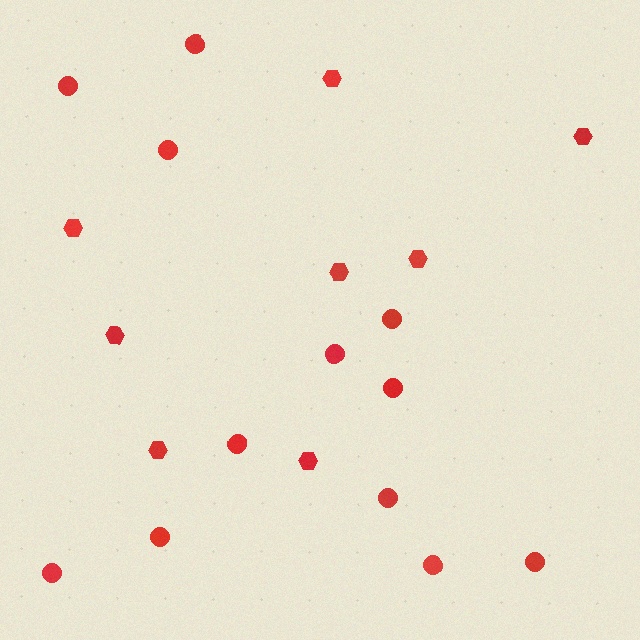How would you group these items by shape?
There are 2 groups: one group of circles (12) and one group of hexagons (8).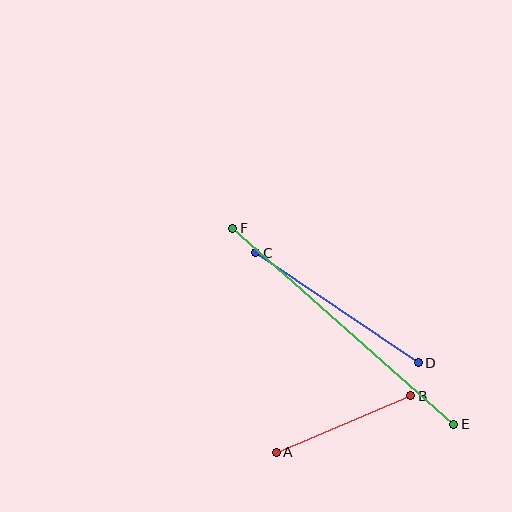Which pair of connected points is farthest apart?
Points E and F are farthest apart.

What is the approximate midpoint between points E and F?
The midpoint is at approximately (343, 326) pixels.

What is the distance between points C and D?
The distance is approximately 196 pixels.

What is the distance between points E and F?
The distance is approximately 296 pixels.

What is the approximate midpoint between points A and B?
The midpoint is at approximately (343, 424) pixels.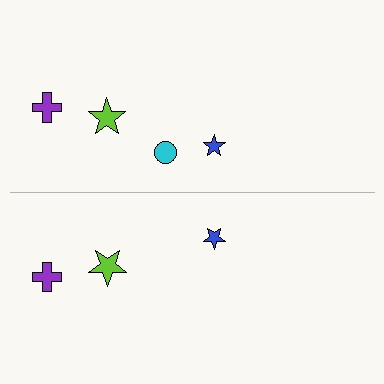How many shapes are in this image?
There are 7 shapes in this image.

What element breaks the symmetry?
A cyan circle is missing from the bottom side.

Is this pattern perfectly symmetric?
No, the pattern is not perfectly symmetric. A cyan circle is missing from the bottom side.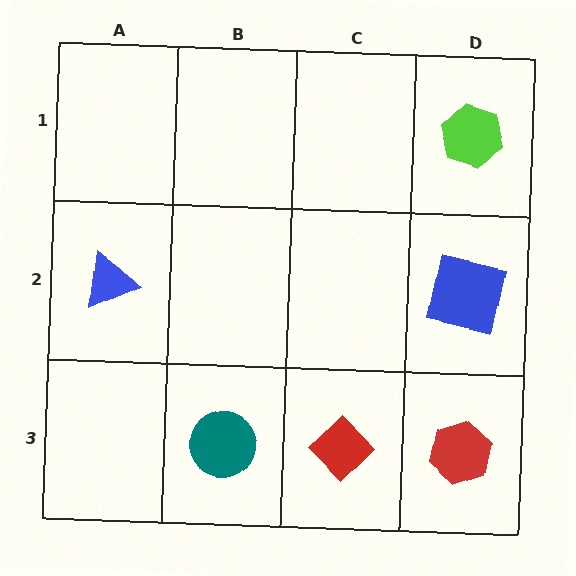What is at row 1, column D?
A lime hexagon.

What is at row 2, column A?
A blue triangle.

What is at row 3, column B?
A teal circle.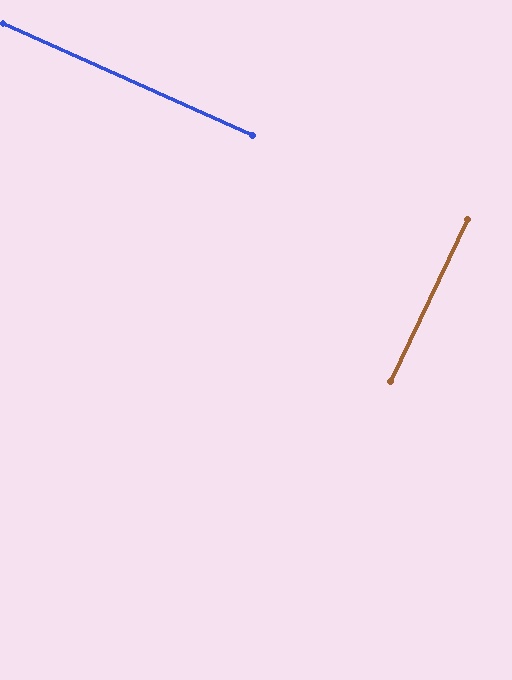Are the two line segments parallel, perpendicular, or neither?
Perpendicular — they meet at approximately 89°.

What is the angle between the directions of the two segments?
Approximately 89 degrees.